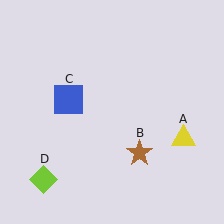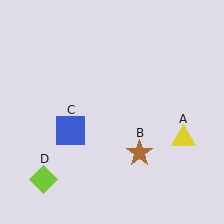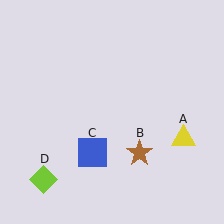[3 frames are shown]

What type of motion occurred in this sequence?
The blue square (object C) rotated counterclockwise around the center of the scene.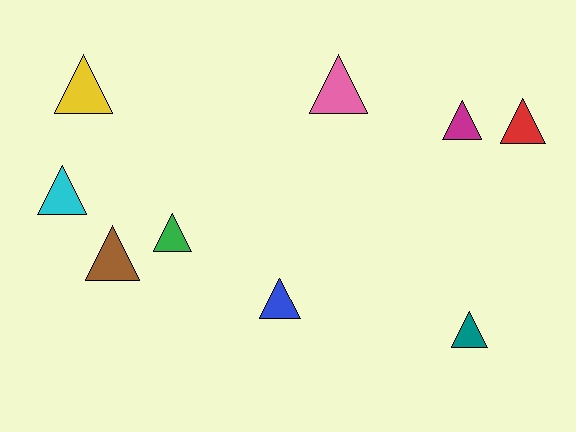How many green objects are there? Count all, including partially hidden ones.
There is 1 green object.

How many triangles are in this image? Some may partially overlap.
There are 9 triangles.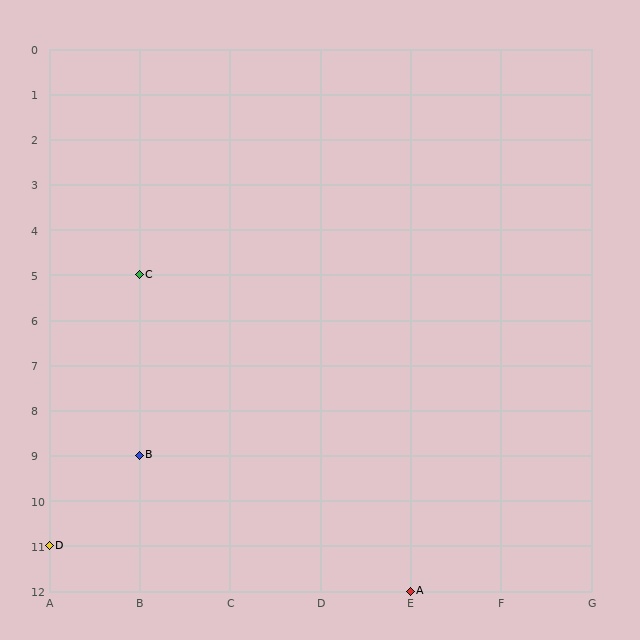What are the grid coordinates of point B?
Point B is at grid coordinates (B, 9).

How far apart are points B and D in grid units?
Points B and D are 1 column and 2 rows apart (about 2.2 grid units diagonally).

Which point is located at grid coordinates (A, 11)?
Point D is at (A, 11).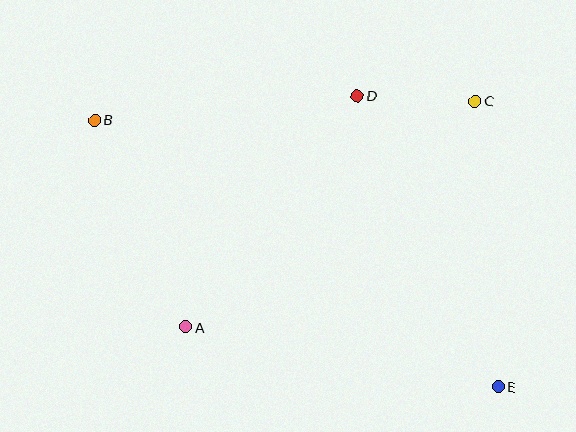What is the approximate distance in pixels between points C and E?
The distance between C and E is approximately 287 pixels.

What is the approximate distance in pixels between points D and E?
The distance between D and E is approximately 324 pixels.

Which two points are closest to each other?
Points C and D are closest to each other.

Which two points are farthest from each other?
Points B and E are farthest from each other.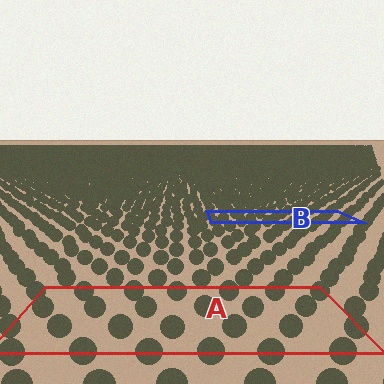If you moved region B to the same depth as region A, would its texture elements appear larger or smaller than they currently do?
They would appear larger. At a closer depth, the same texture elements are projected at a bigger on-screen size.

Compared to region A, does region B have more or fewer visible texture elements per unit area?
Region B has more texture elements per unit area — they are packed more densely because it is farther away.